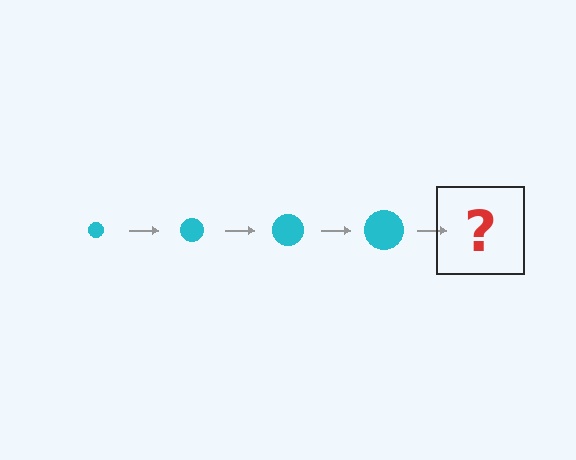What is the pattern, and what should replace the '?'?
The pattern is that the circle gets progressively larger each step. The '?' should be a cyan circle, larger than the previous one.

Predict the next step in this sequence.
The next step is a cyan circle, larger than the previous one.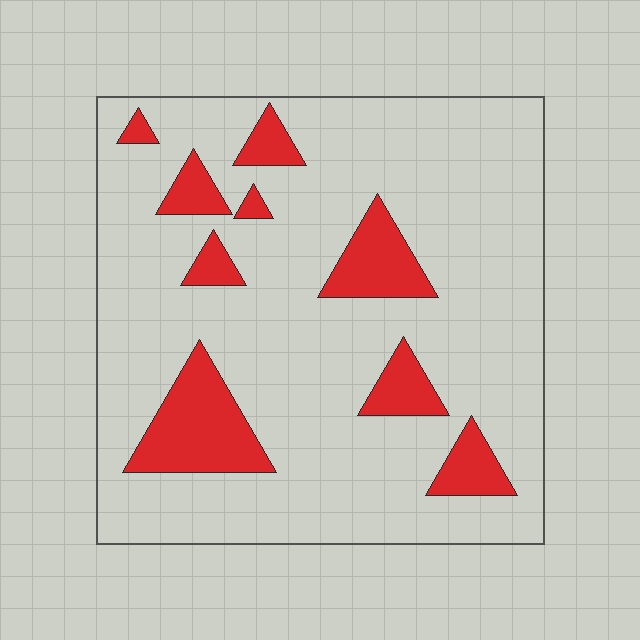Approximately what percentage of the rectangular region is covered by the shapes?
Approximately 15%.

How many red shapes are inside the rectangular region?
9.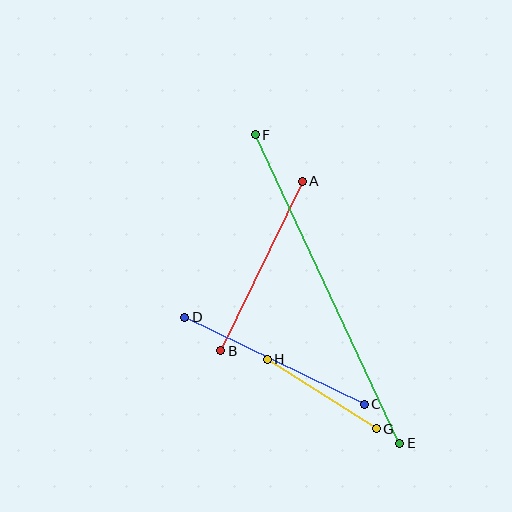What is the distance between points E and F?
The distance is approximately 341 pixels.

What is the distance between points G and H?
The distance is approximately 129 pixels.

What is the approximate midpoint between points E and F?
The midpoint is at approximately (328, 289) pixels.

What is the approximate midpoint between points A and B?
The midpoint is at approximately (262, 266) pixels.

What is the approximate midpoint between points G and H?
The midpoint is at approximately (322, 394) pixels.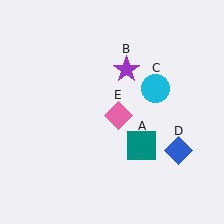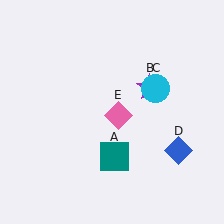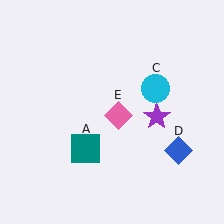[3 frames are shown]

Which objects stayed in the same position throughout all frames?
Cyan circle (object C) and blue diamond (object D) and pink diamond (object E) remained stationary.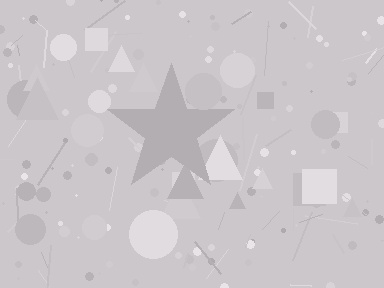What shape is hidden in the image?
A star is hidden in the image.